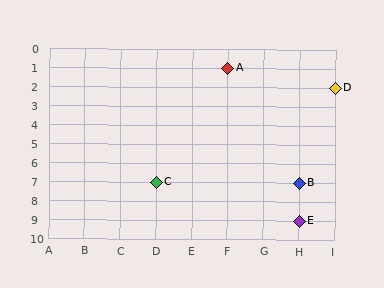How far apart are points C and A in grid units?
Points C and A are 2 columns and 6 rows apart (about 6.3 grid units diagonally).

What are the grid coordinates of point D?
Point D is at grid coordinates (I, 2).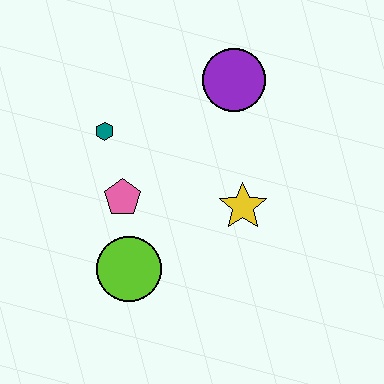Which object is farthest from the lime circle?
The purple circle is farthest from the lime circle.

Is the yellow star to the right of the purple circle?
Yes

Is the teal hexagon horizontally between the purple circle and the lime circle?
No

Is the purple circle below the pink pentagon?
No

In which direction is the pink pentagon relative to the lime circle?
The pink pentagon is above the lime circle.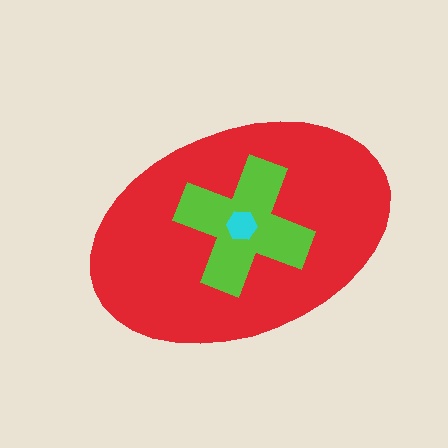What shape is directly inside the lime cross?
The cyan hexagon.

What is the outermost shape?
The red ellipse.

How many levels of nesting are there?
3.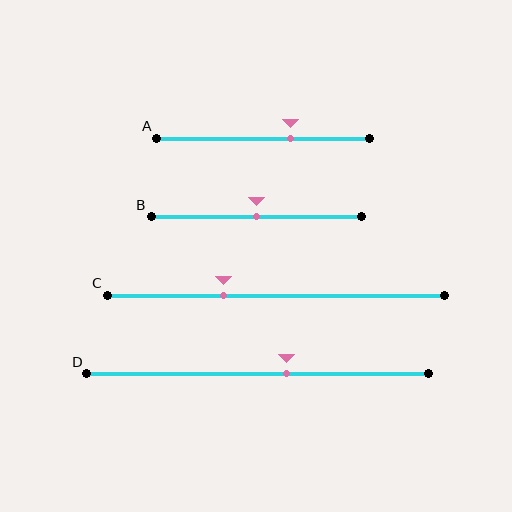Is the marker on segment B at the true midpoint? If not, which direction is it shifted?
Yes, the marker on segment B is at the true midpoint.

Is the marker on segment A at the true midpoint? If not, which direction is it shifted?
No, the marker on segment A is shifted to the right by about 13% of the segment length.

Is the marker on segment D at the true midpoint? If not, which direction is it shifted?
No, the marker on segment D is shifted to the right by about 9% of the segment length.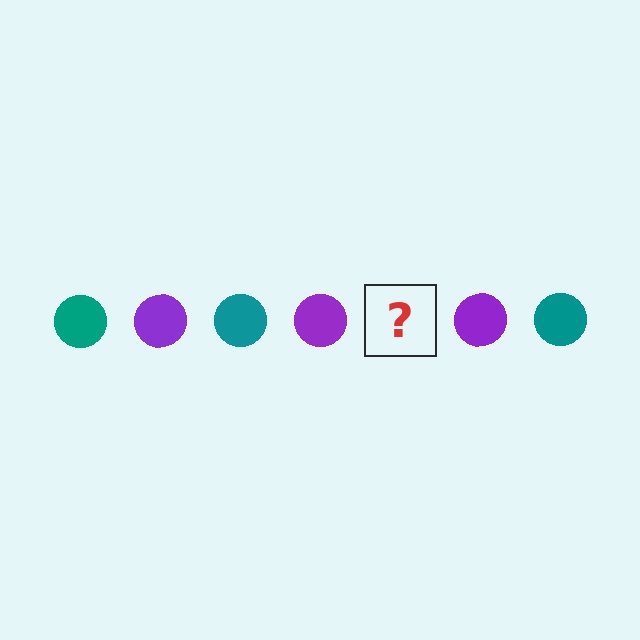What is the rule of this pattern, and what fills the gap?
The rule is that the pattern cycles through teal, purple circles. The gap should be filled with a teal circle.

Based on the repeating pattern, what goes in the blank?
The blank should be a teal circle.